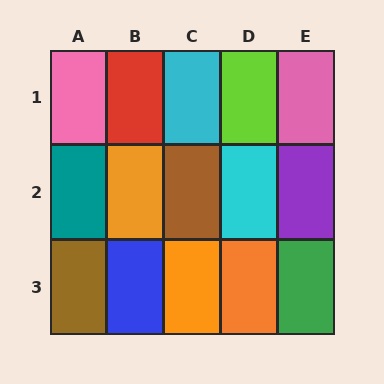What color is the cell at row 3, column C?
Orange.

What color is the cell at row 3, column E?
Green.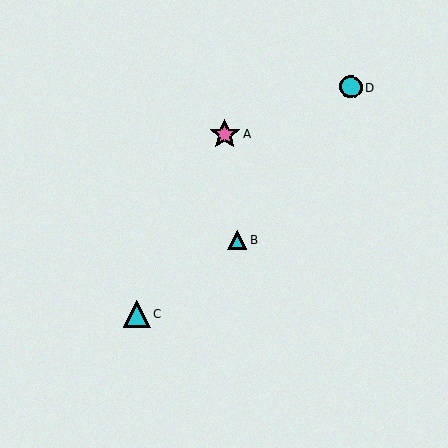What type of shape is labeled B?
Shape B is a cyan triangle.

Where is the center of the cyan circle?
The center of the cyan circle is at (351, 87).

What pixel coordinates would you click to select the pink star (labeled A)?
Click at (225, 134) to select the pink star A.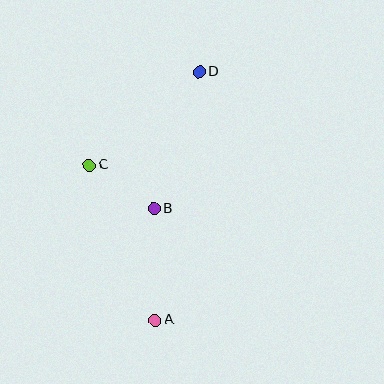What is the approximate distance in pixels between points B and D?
The distance between B and D is approximately 144 pixels.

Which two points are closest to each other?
Points B and C are closest to each other.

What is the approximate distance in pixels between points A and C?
The distance between A and C is approximately 168 pixels.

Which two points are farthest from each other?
Points A and D are farthest from each other.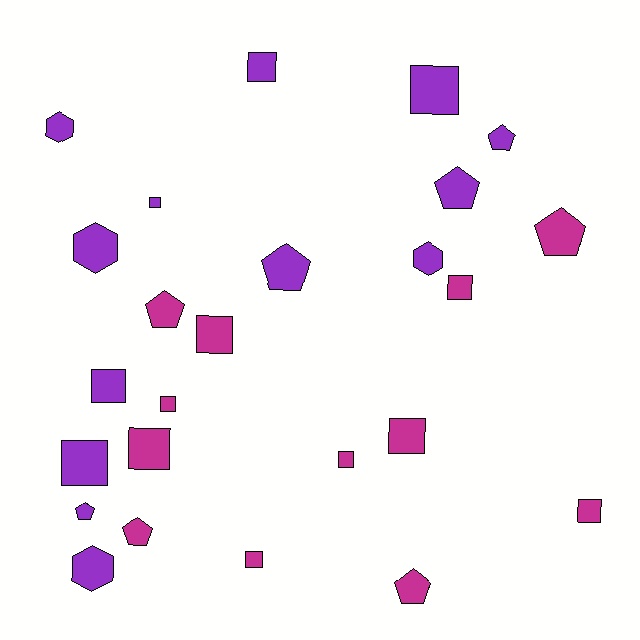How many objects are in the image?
There are 25 objects.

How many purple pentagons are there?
There are 4 purple pentagons.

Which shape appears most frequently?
Square, with 13 objects.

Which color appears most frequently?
Purple, with 13 objects.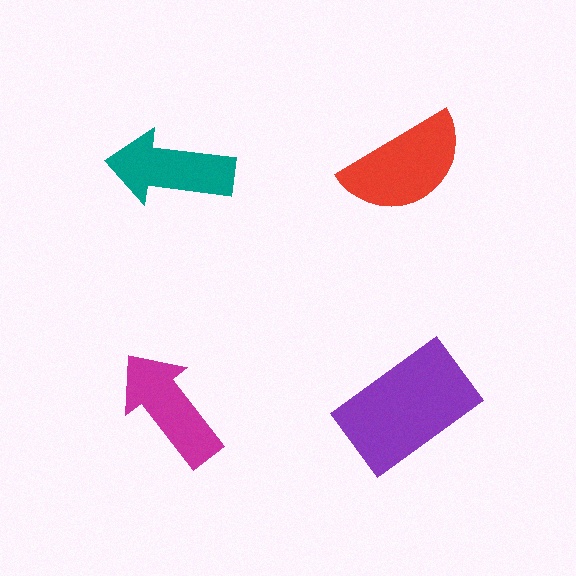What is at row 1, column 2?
A red semicircle.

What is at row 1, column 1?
A teal arrow.